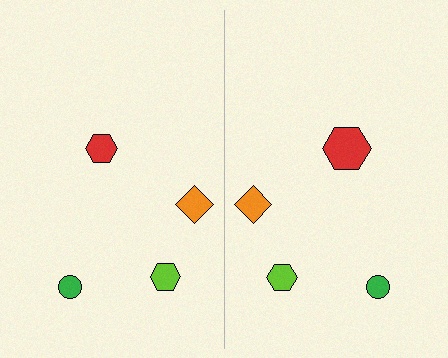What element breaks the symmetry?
The red hexagon on the right side has a different size than its mirror counterpart.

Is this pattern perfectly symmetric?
No, the pattern is not perfectly symmetric. The red hexagon on the right side has a different size than its mirror counterpart.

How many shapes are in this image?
There are 8 shapes in this image.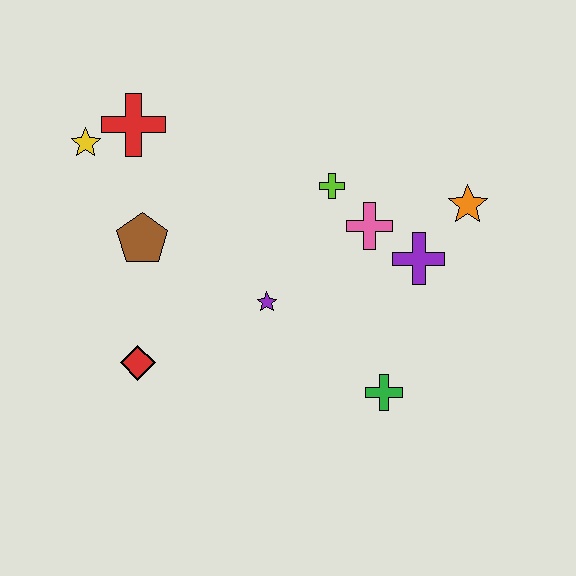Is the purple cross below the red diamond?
No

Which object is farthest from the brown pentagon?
The orange star is farthest from the brown pentagon.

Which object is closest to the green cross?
The purple cross is closest to the green cross.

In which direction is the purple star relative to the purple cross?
The purple star is to the left of the purple cross.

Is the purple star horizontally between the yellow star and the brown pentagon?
No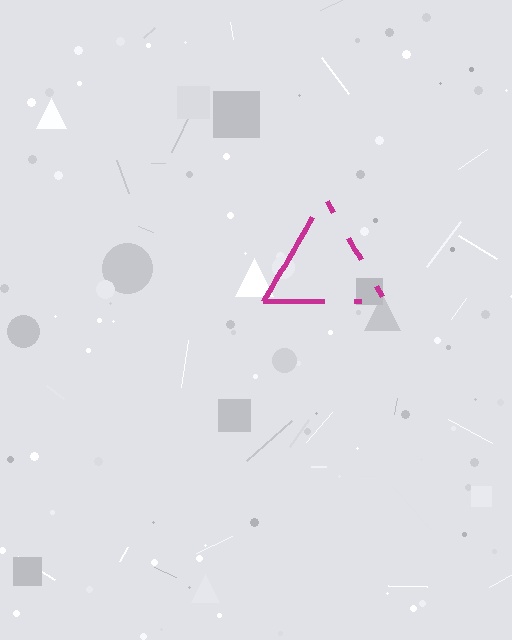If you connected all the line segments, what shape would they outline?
They would outline a triangle.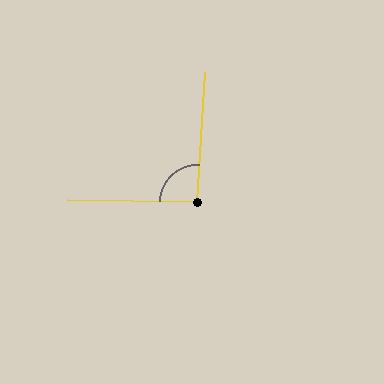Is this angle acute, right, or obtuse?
It is approximately a right angle.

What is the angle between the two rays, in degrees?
Approximately 93 degrees.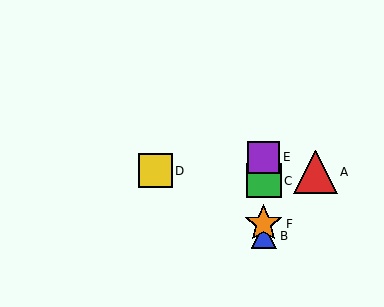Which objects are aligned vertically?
Objects B, C, E, F are aligned vertically.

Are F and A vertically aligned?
No, F is at x≈264 and A is at x≈315.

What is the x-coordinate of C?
Object C is at x≈264.